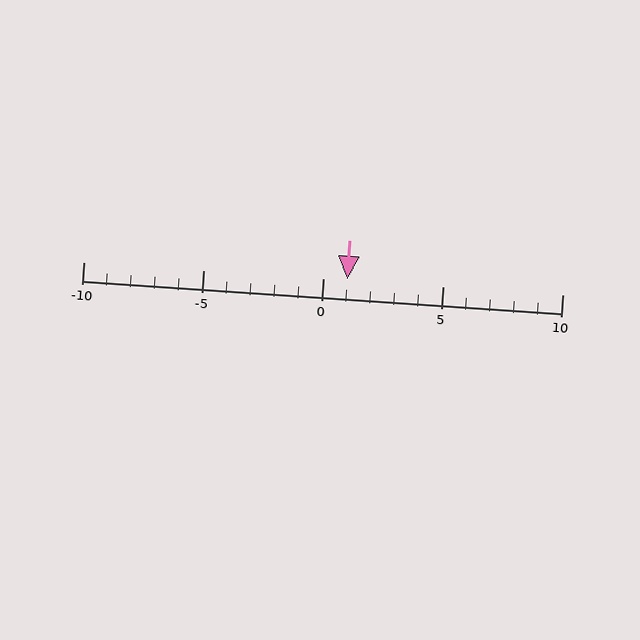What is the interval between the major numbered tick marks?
The major tick marks are spaced 5 units apart.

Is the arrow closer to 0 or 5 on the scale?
The arrow is closer to 0.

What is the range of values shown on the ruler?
The ruler shows values from -10 to 10.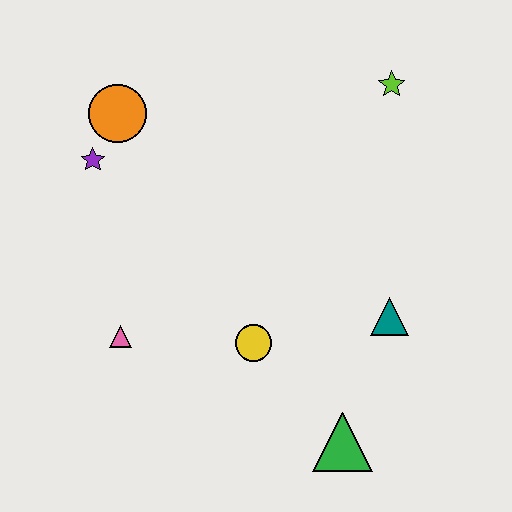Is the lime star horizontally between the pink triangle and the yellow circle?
No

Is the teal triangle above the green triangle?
Yes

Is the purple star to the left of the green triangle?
Yes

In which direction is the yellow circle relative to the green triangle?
The yellow circle is above the green triangle.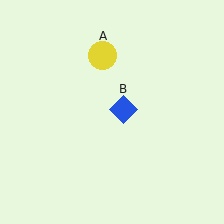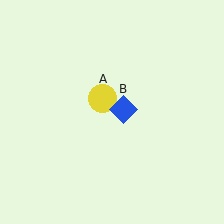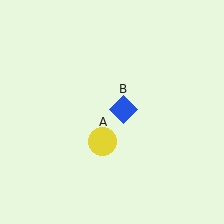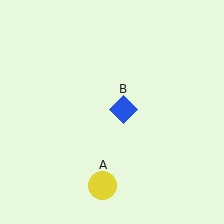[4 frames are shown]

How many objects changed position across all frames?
1 object changed position: yellow circle (object A).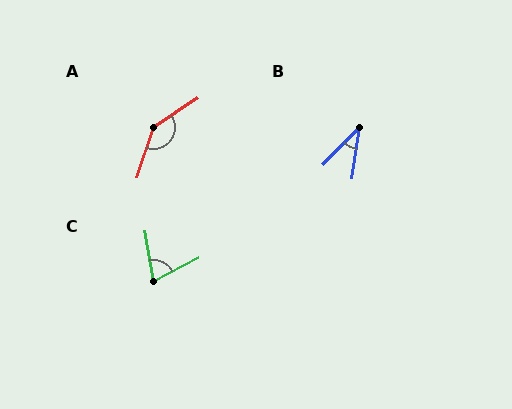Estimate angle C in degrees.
Approximately 71 degrees.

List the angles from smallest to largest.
B (37°), C (71°), A (141°).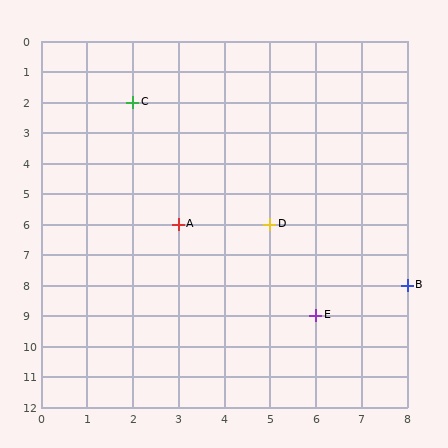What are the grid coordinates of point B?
Point B is at grid coordinates (8, 8).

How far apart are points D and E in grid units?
Points D and E are 1 column and 3 rows apart (about 3.2 grid units diagonally).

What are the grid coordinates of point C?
Point C is at grid coordinates (2, 2).